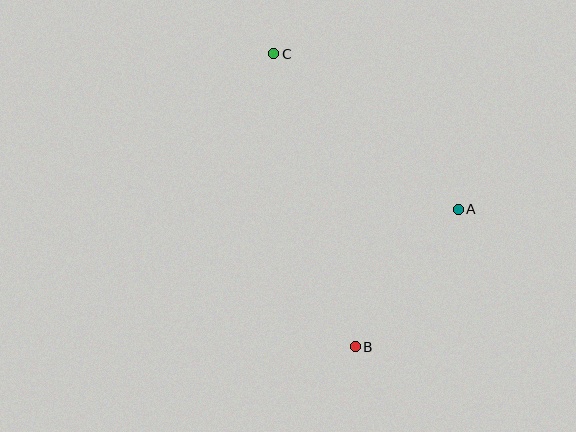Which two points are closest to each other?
Points A and B are closest to each other.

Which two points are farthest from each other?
Points B and C are farthest from each other.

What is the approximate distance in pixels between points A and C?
The distance between A and C is approximately 241 pixels.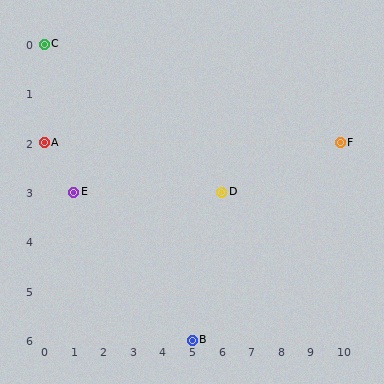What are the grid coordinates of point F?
Point F is at grid coordinates (10, 2).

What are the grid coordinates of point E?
Point E is at grid coordinates (1, 3).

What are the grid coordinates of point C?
Point C is at grid coordinates (0, 0).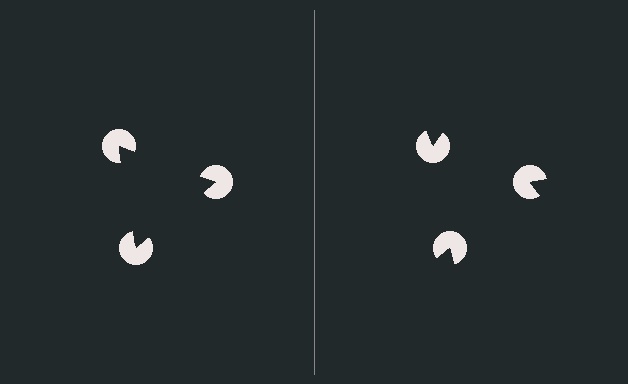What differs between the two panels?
The pac-man discs are positioned identically on both sides; only the wedge orientations differ. On the left they align to a triangle; on the right they are misaligned.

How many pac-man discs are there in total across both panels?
6 — 3 on each side.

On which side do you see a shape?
An illusory triangle appears on the left side. On the right side the wedge cuts are rotated, so no coherent shape forms.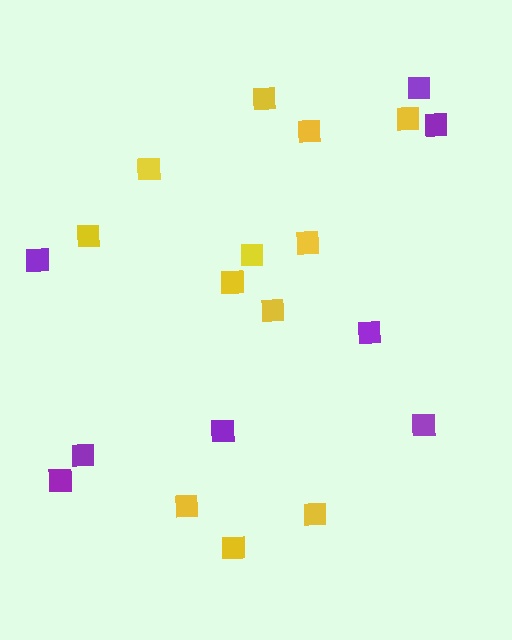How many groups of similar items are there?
There are 2 groups: one group of yellow squares (12) and one group of purple squares (8).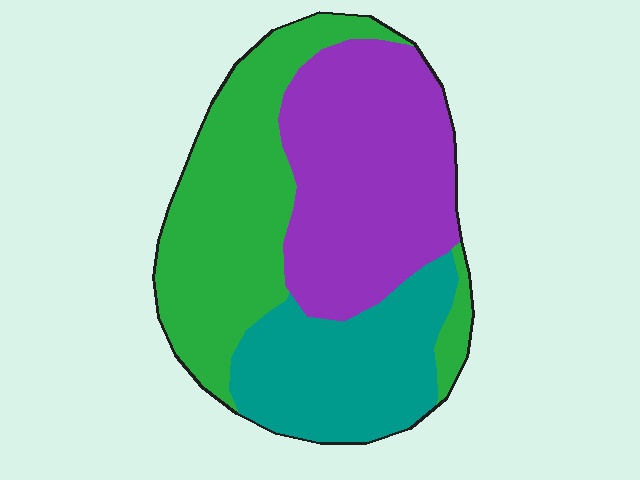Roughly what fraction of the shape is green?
Green takes up about three eighths (3/8) of the shape.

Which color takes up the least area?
Teal, at roughly 25%.